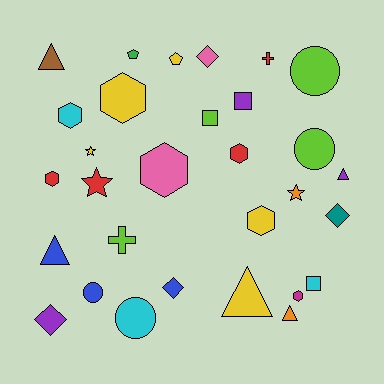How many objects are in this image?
There are 30 objects.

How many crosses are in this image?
There are 2 crosses.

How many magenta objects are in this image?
There is 1 magenta object.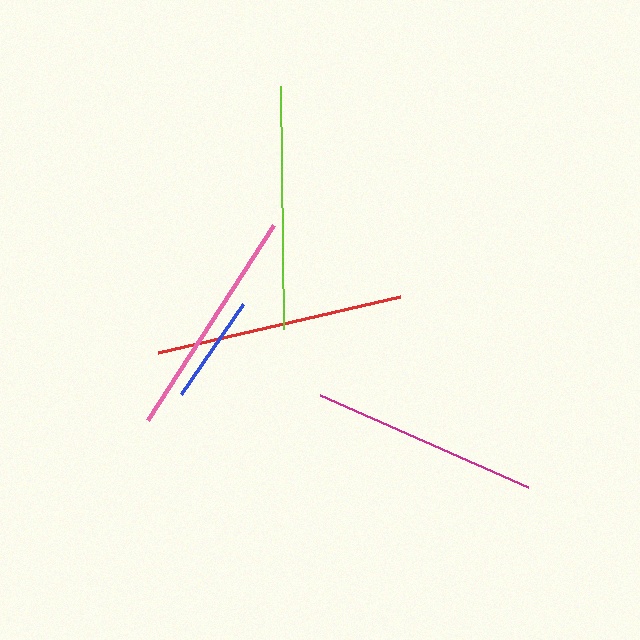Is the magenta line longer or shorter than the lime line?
The lime line is longer than the magenta line.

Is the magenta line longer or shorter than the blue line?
The magenta line is longer than the blue line.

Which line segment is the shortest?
The blue line is the shortest at approximately 110 pixels.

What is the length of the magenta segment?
The magenta segment is approximately 228 pixels long.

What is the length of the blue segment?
The blue segment is approximately 110 pixels long.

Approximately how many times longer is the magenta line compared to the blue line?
The magenta line is approximately 2.1 times the length of the blue line.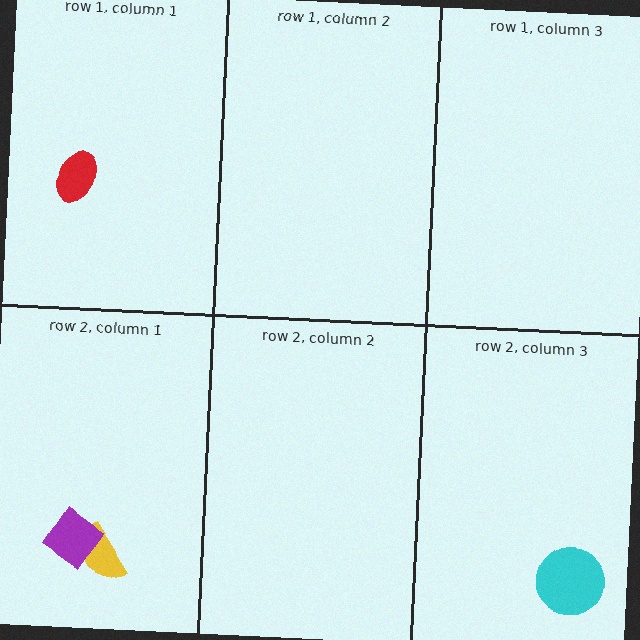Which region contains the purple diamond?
The row 2, column 1 region.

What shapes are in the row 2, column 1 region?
The yellow semicircle, the purple diamond.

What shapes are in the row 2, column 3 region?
The cyan circle.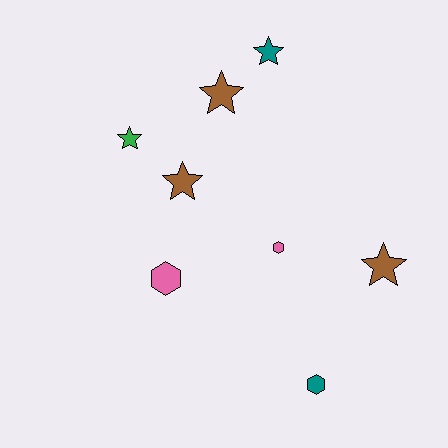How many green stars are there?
There is 1 green star.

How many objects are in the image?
There are 8 objects.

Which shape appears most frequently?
Star, with 5 objects.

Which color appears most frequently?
Brown, with 3 objects.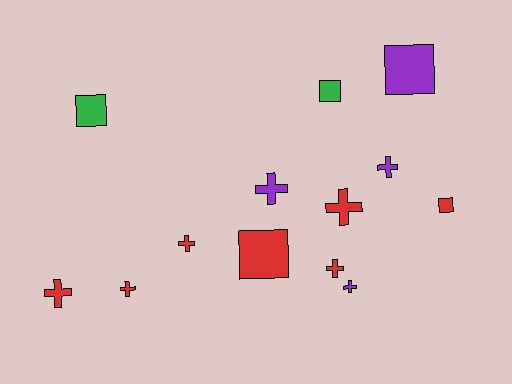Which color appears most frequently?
Red, with 7 objects.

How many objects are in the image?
There are 13 objects.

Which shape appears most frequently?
Cross, with 8 objects.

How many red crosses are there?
There are 5 red crosses.